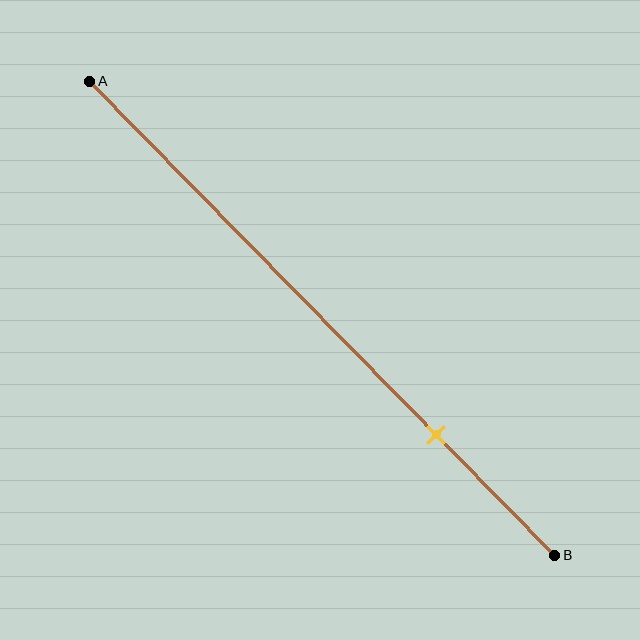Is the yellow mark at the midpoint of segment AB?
No, the mark is at about 75% from A, not at the 50% midpoint.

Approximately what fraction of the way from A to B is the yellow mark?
The yellow mark is approximately 75% of the way from A to B.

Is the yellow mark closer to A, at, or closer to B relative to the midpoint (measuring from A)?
The yellow mark is closer to point B than the midpoint of segment AB.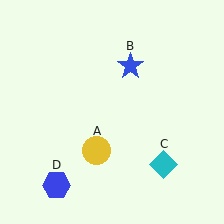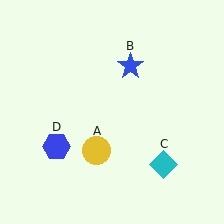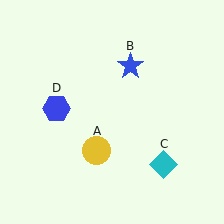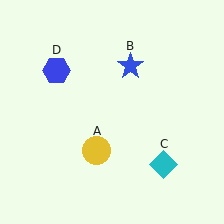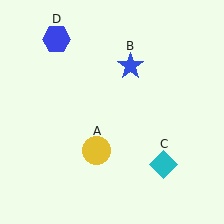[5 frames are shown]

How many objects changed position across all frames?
1 object changed position: blue hexagon (object D).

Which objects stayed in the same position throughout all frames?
Yellow circle (object A) and blue star (object B) and cyan diamond (object C) remained stationary.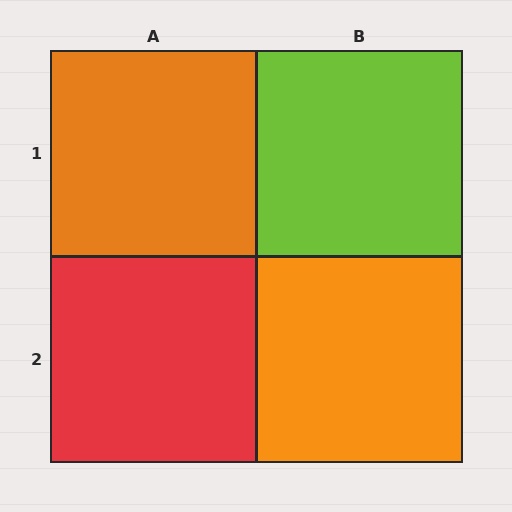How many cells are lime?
1 cell is lime.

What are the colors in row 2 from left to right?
Red, orange.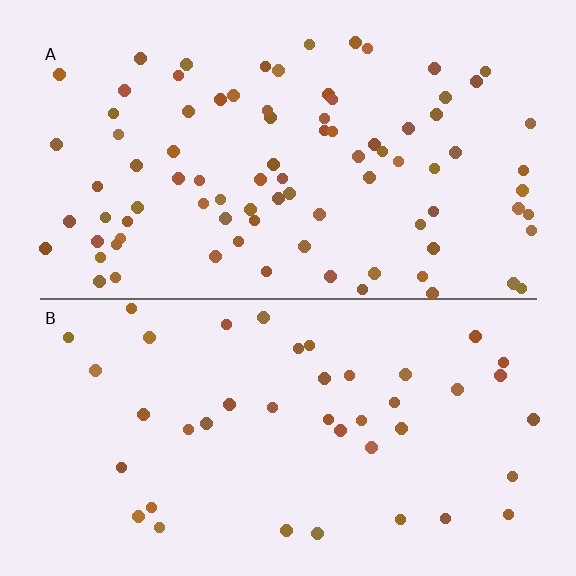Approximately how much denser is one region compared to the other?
Approximately 2.0× — region A over region B.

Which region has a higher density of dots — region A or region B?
A (the top).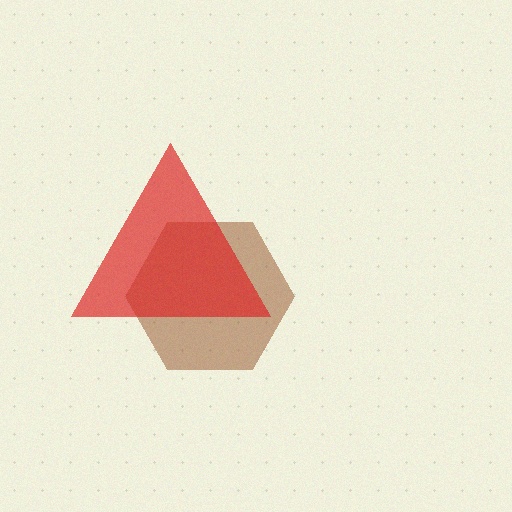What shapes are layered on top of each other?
The layered shapes are: a brown hexagon, a red triangle.